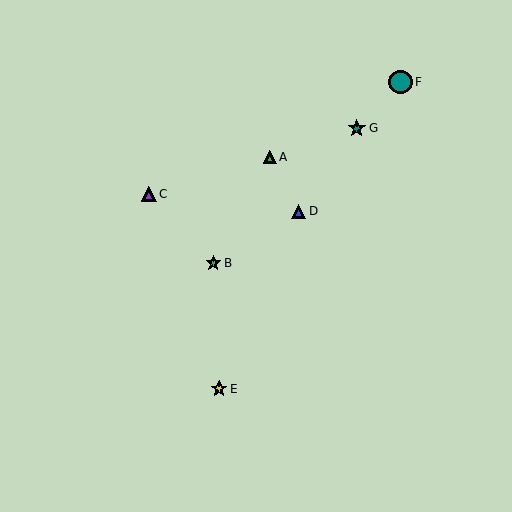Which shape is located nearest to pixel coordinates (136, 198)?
The purple triangle (labeled C) at (149, 194) is nearest to that location.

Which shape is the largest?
The teal circle (labeled F) is the largest.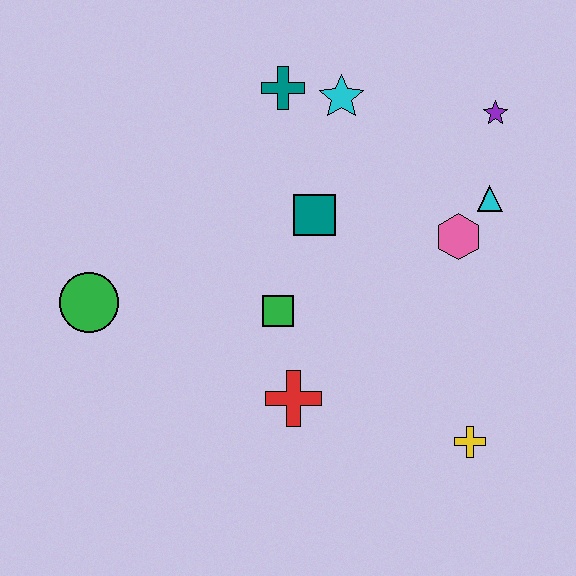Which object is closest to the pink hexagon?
The cyan triangle is closest to the pink hexagon.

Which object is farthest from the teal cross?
The yellow cross is farthest from the teal cross.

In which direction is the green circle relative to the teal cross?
The green circle is below the teal cross.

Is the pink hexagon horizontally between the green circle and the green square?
No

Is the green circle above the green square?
Yes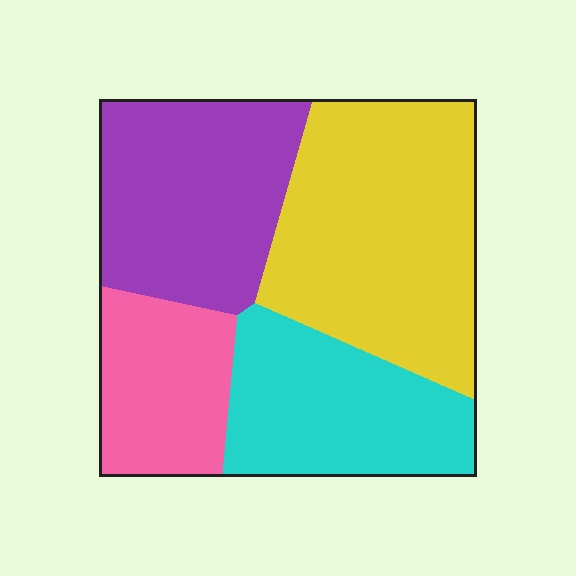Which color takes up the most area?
Yellow, at roughly 35%.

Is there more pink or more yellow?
Yellow.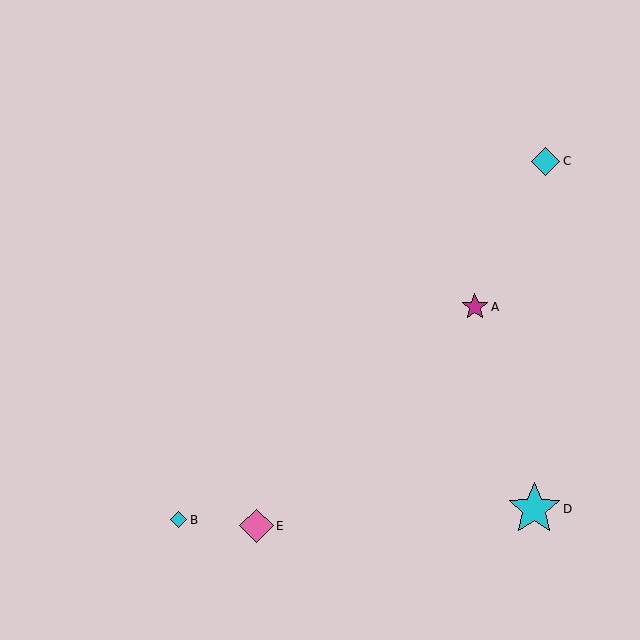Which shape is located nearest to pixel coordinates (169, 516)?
The cyan diamond (labeled B) at (179, 520) is nearest to that location.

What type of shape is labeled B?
Shape B is a cyan diamond.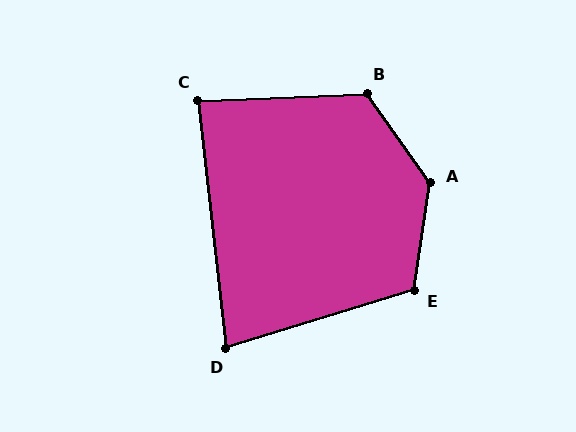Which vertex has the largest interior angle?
A, at approximately 136 degrees.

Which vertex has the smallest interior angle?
D, at approximately 79 degrees.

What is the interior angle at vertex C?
Approximately 86 degrees (approximately right).